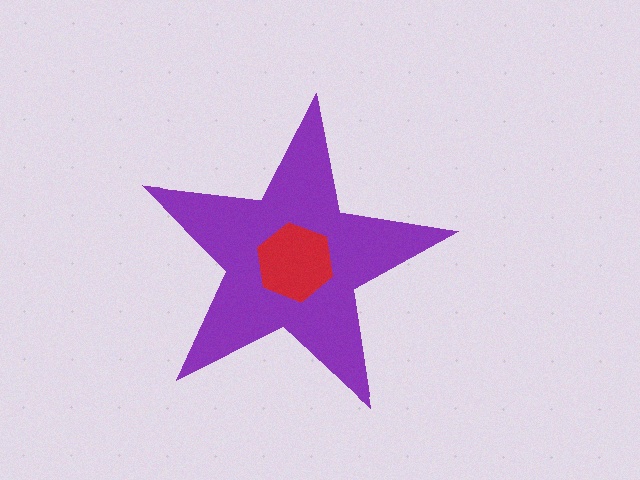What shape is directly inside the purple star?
The red hexagon.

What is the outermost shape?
The purple star.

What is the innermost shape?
The red hexagon.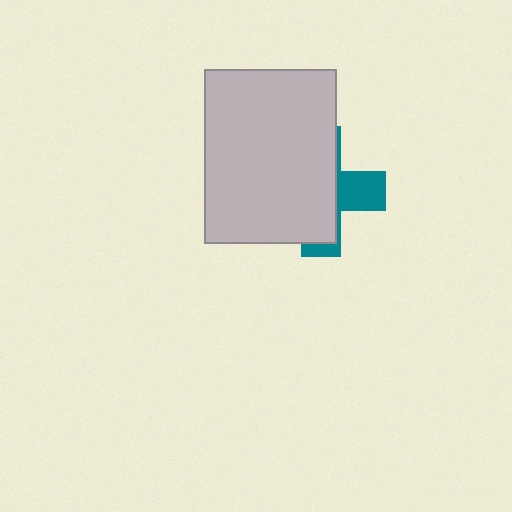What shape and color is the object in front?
The object in front is a light gray rectangle.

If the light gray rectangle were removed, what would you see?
You would see the complete teal cross.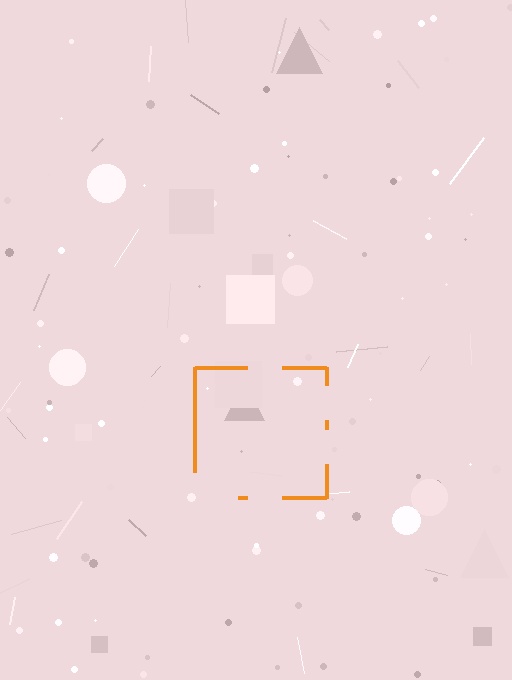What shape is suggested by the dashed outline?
The dashed outline suggests a square.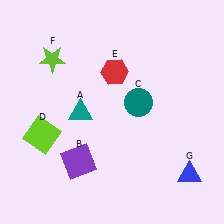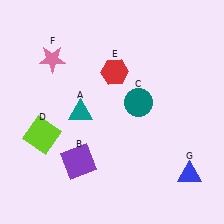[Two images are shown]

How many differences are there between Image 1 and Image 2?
There is 1 difference between the two images.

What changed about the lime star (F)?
In Image 1, F is lime. In Image 2, it changed to pink.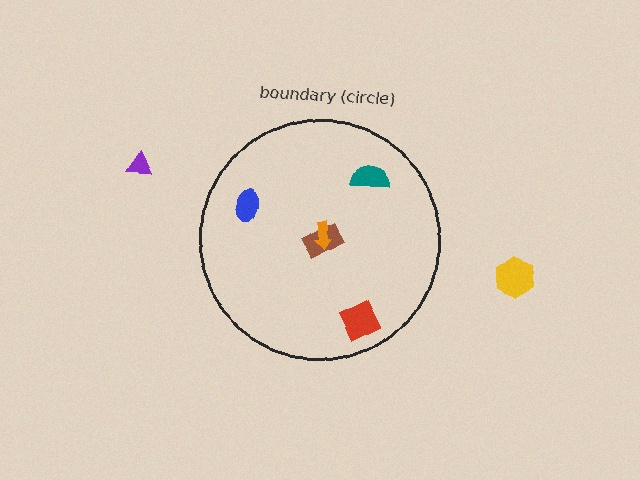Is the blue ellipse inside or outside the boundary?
Inside.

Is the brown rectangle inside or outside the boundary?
Inside.